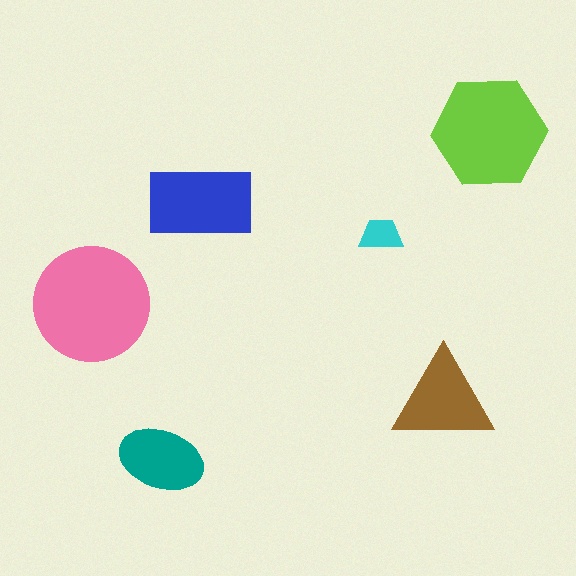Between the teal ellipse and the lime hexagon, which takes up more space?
The lime hexagon.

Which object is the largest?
The pink circle.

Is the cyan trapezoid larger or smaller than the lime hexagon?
Smaller.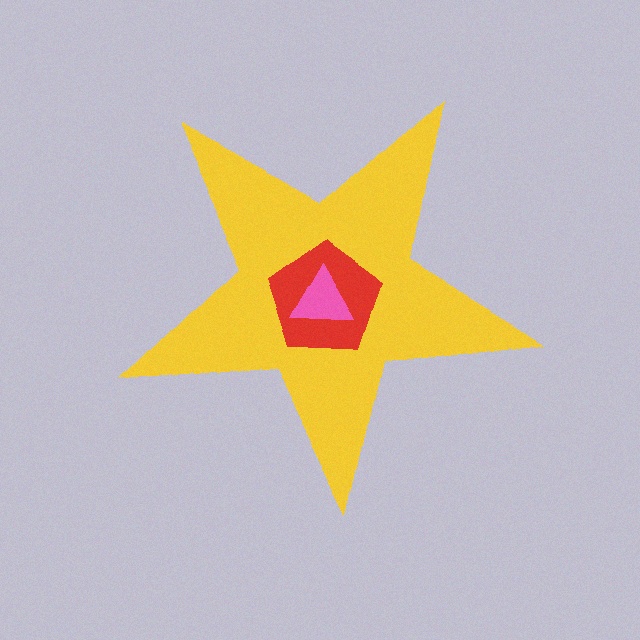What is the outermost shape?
The yellow star.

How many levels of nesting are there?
3.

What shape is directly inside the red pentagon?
The pink triangle.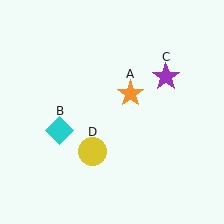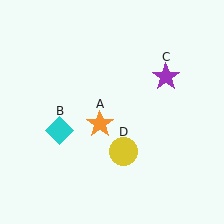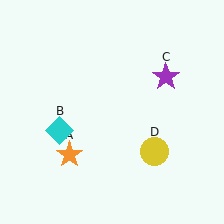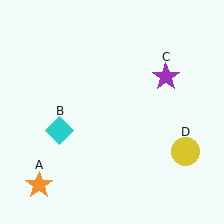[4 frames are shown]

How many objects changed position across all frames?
2 objects changed position: orange star (object A), yellow circle (object D).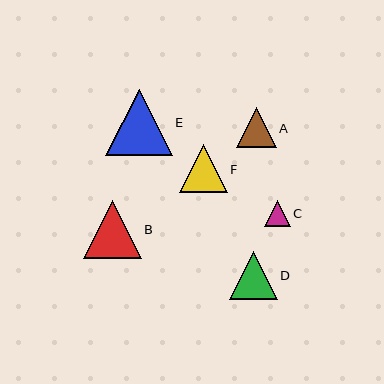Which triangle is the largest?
Triangle E is the largest with a size of approximately 67 pixels.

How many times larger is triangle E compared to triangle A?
Triangle E is approximately 1.7 times the size of triangle A.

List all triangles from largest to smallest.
From largest to smallest: E, B, D, F, A, C.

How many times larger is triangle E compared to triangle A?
Triangle E is approximately 1.7 times the size of triangle A.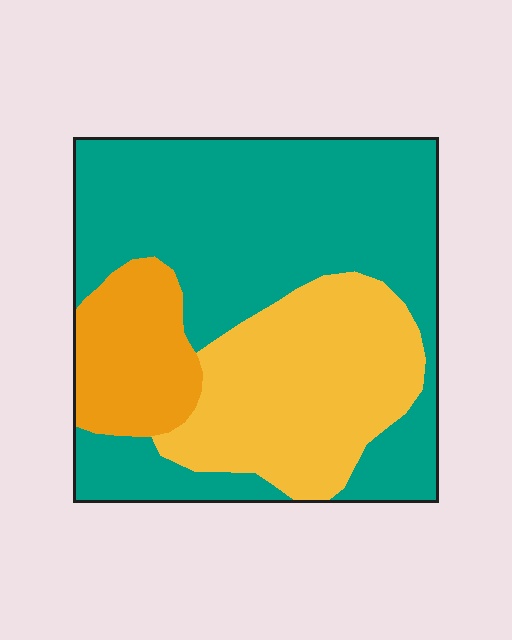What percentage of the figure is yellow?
Yellow covers roughly 30% of the figure.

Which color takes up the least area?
Orange, at roughly 15%.